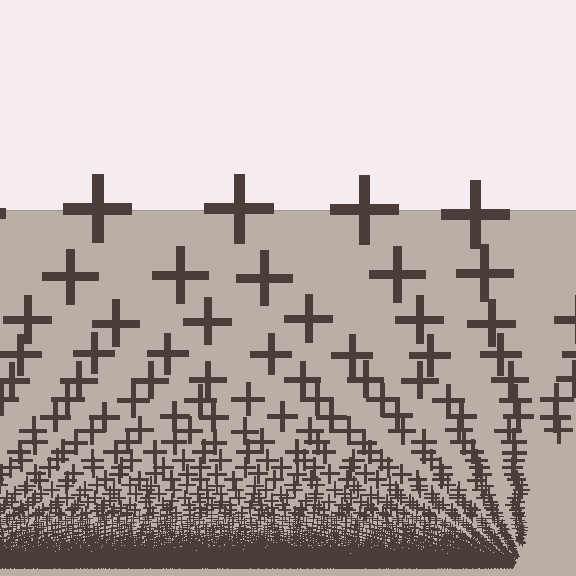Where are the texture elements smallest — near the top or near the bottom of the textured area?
Near the bottom.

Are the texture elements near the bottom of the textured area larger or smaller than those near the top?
Smaller. The gradient is inverted — elements near the bottom are smaller and denser.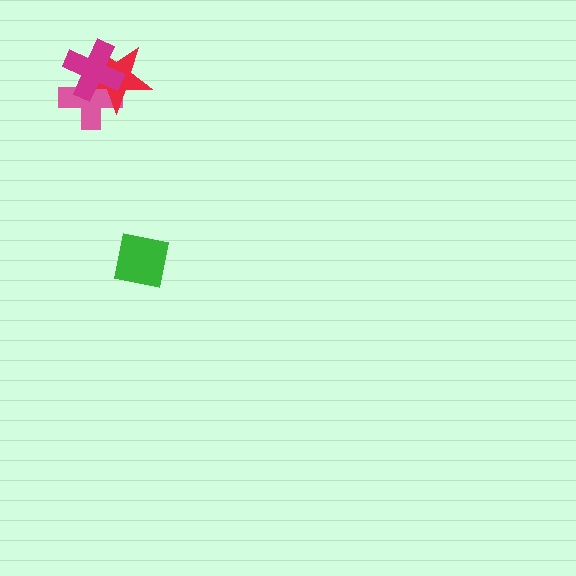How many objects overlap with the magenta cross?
2 objects overlap with the magenta cross.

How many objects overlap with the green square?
0 objects overlap with the green square.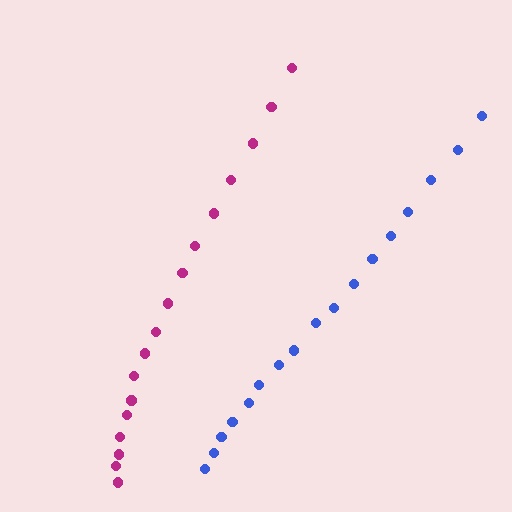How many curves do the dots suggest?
There are 2 distinct paths.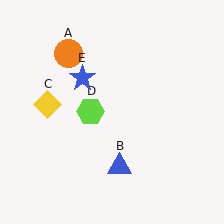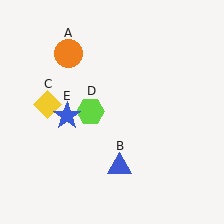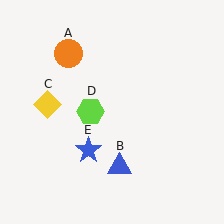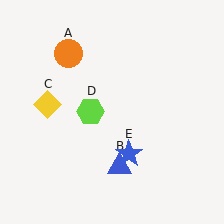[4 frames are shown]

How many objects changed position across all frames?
1 object changed position: blue star (object E).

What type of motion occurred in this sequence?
The blue star (object E) rotated counterclockwise around the center of the scene.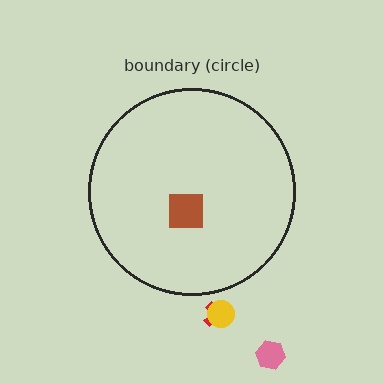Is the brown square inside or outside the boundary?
Inside.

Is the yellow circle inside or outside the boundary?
Outside.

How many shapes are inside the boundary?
1 inside, 3 outside.